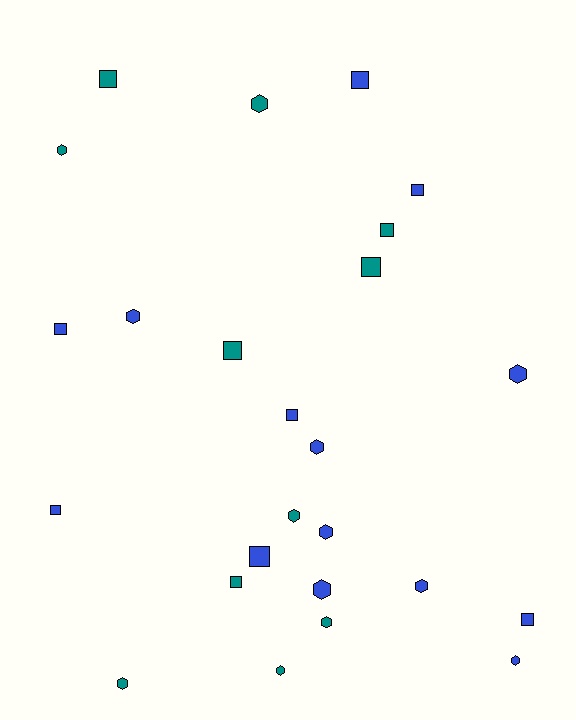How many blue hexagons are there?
There are 7 blue hexagons.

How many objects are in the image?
There are 25 objects.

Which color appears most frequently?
Blue, with 14 objects.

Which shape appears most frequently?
Hexagon, with 13 objects.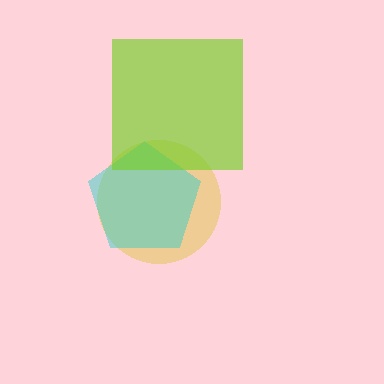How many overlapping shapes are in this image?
There are 3 overlapping shapes in the image.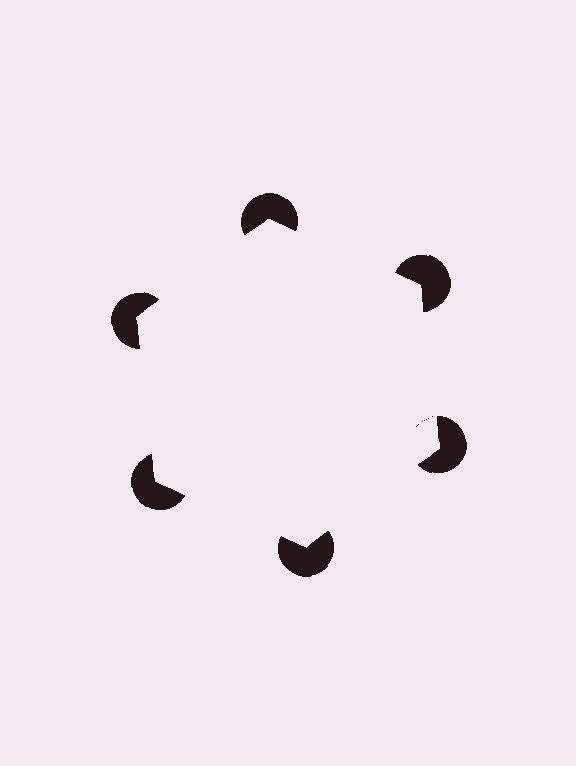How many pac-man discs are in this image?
There are 6 — one at each vertex of the illusory hexagon.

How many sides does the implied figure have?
6 sides.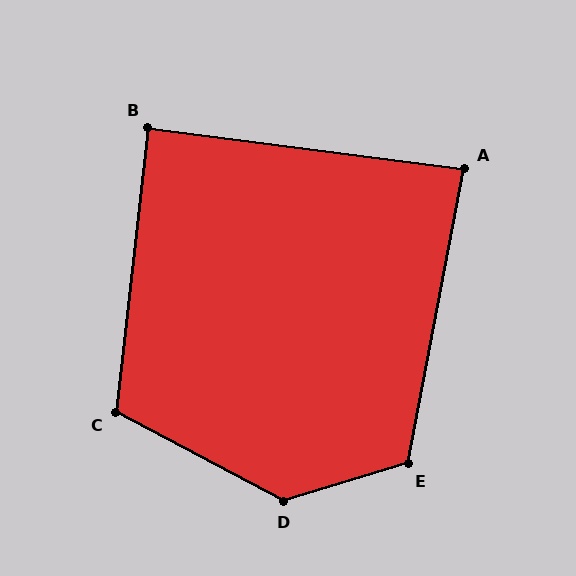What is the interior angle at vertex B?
Approximately 89 degrees (approximately right).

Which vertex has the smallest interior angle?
A, at approximately 87 degrees.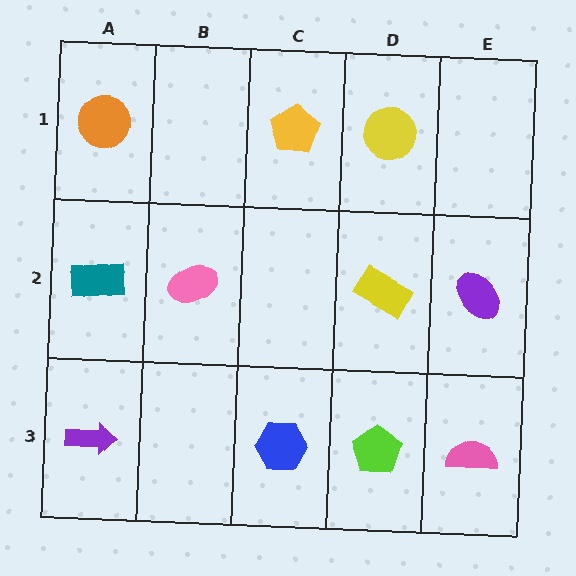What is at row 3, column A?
A purple arrow.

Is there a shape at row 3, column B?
No, that cell is empty.